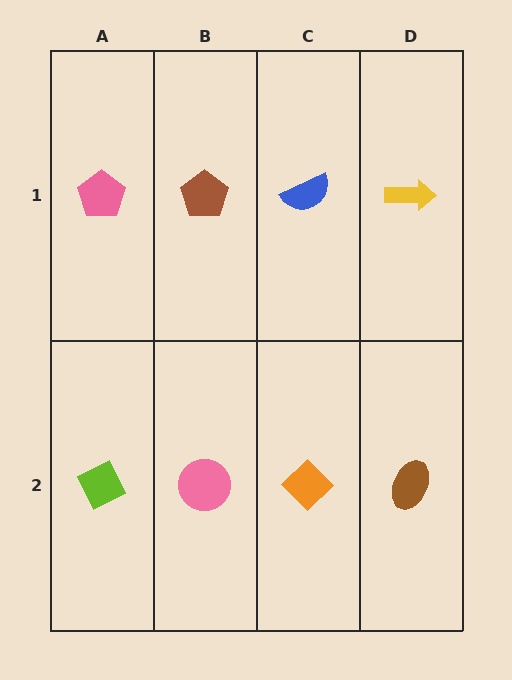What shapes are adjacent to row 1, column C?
An orange diamond (row 2, column C), a brown pentagon (row 1, column B), a yellow arrow (row 1, column D).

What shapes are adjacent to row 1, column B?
A pink circle (row 2, column B), a pink pentagon (row 1, column A), a blue semicircle (row 1, column C).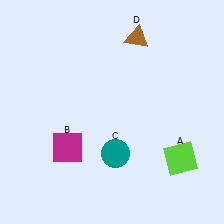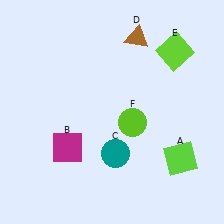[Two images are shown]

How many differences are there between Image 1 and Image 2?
There are 2 differences between the two images.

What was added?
A lime square (E), a lime circle (F) were added in Image 2.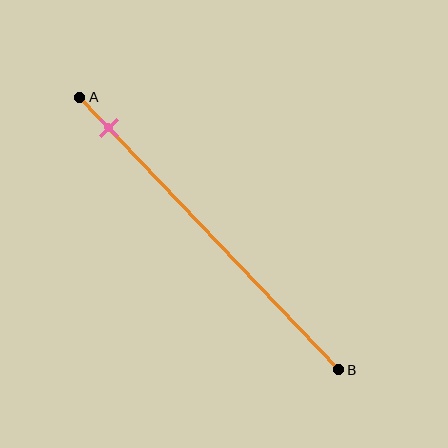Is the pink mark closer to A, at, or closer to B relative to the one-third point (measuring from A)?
The pink mark is closer to point A than the one-third point of segment AB.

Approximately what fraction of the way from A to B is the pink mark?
The pink mark is approximately 10% of the way from A to B.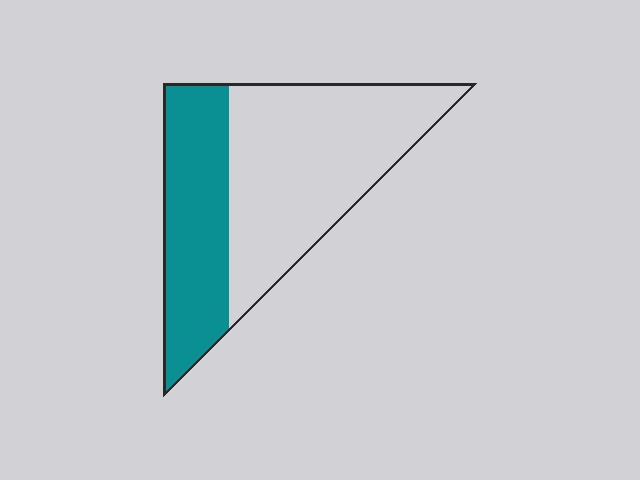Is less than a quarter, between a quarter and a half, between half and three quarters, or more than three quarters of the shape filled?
Between a quarter and a half.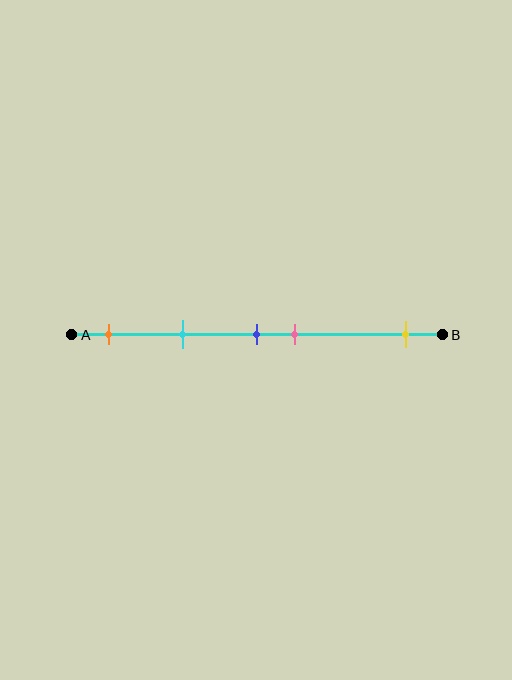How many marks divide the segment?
There are 5 marks dividing the segment.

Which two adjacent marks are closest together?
The blue and pink marks are the closest adjacent pair.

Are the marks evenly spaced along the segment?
No, the marks are not evenly spaced.